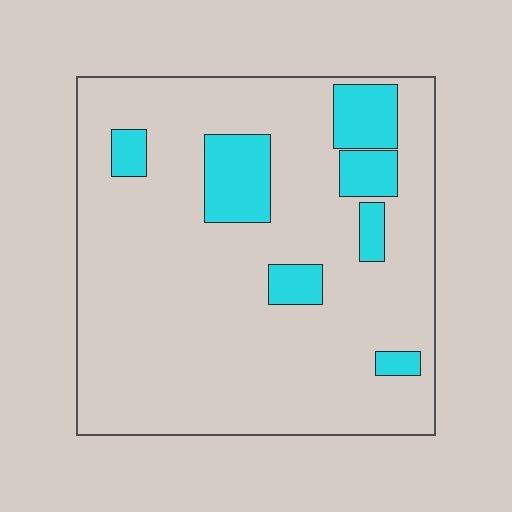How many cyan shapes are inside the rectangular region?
7.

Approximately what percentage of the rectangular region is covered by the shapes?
Approximately 15%.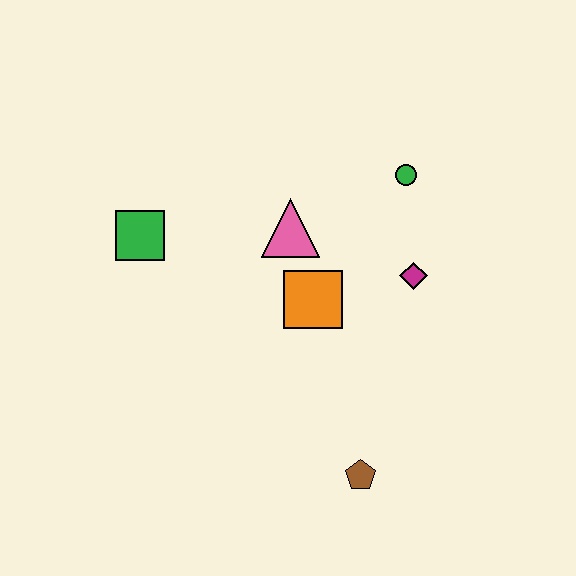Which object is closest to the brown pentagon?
The orange square is closest to the brown pentagon.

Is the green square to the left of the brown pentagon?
Yes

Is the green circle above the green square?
Yes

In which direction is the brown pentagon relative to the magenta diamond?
The brown pentagon is below the magenta diamond.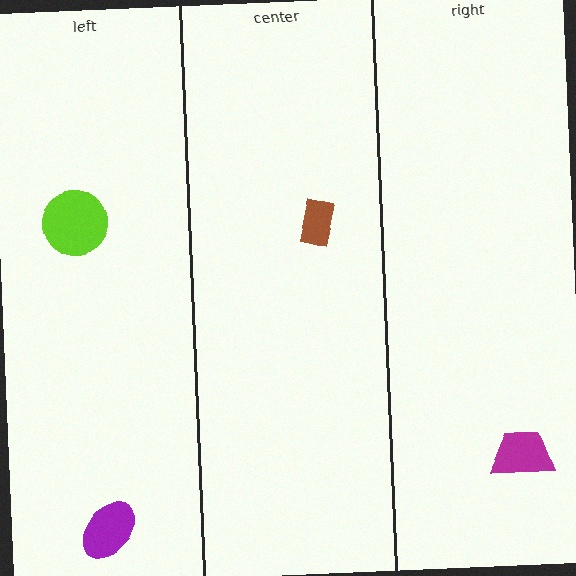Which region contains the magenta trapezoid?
The right region.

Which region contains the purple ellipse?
The left region.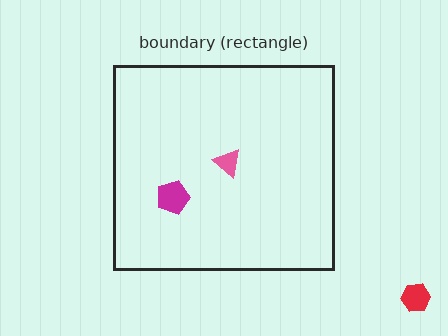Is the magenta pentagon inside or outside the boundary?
Inside.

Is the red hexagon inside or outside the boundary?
Outside.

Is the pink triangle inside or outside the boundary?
Inside.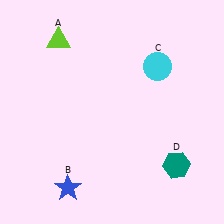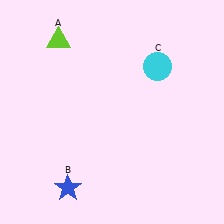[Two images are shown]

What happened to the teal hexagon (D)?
The teal hexagon (D) was removed in Image 2. It was in the bottom-right area of Image 1.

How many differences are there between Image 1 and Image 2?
There is 1 difference between the two images.